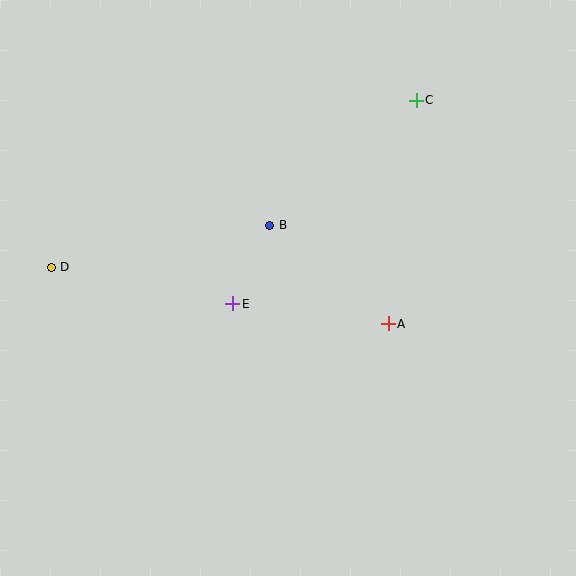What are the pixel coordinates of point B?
Point B is at (270, 225).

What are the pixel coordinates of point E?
Point E is at (233, 304).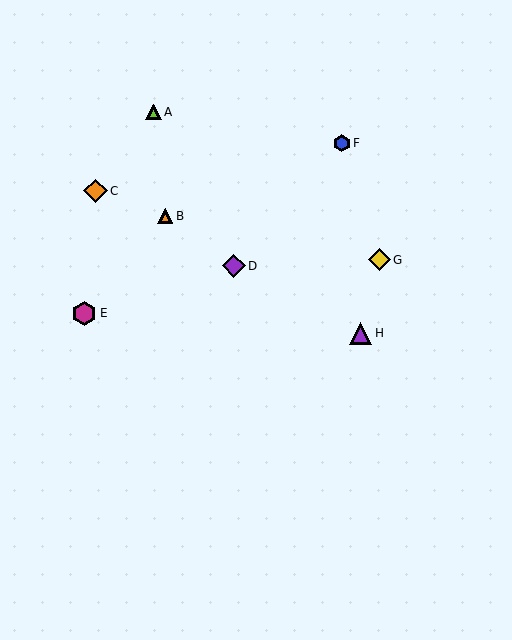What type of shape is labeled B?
Shape B is an orange triangle.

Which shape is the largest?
The magenta hexagon (labeled E) is the largest.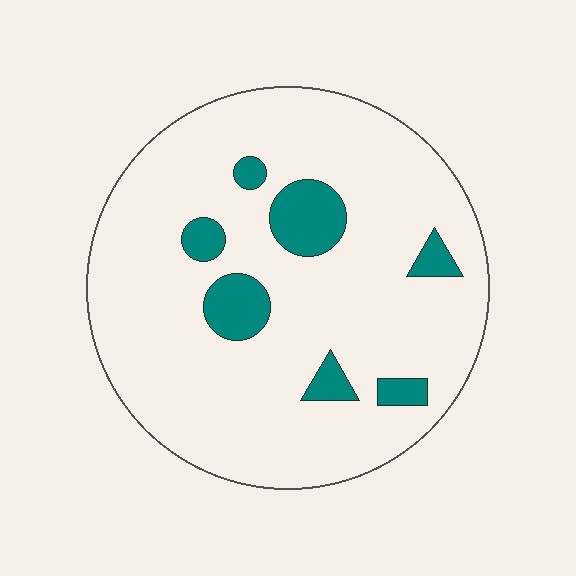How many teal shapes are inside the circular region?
7.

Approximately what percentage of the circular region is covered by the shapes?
Approximately 10%.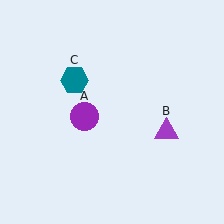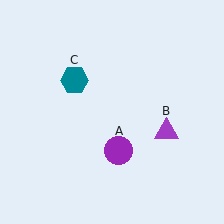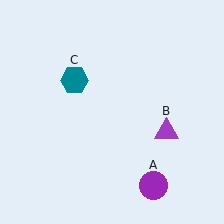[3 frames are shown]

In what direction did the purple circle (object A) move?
The purple circle (object A) moved down and to the right.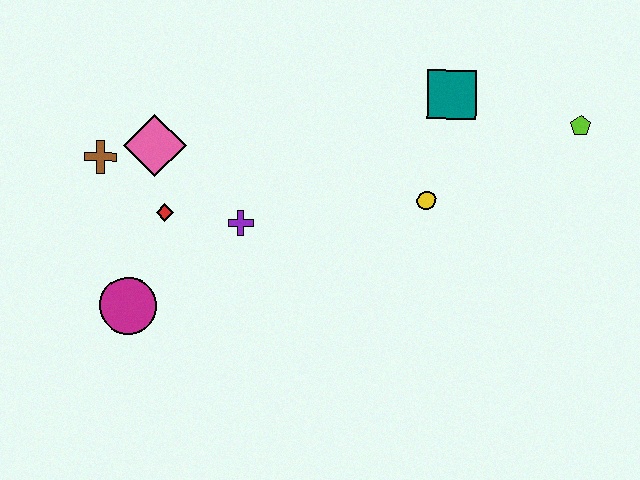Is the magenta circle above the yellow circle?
No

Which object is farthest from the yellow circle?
The brown cross is farthest from the yellow circle.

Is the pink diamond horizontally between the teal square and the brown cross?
Yes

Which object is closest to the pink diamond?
The brown cross is closest to the pink diamond.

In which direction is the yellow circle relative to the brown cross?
The yellow circle is to the right of the brown cross.